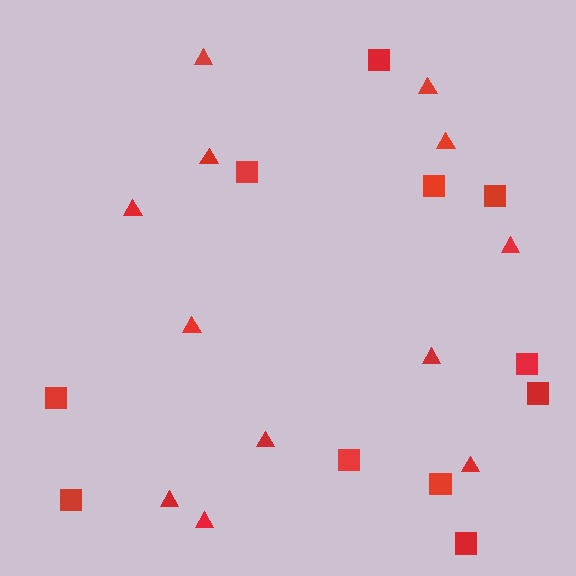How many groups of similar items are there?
There are 2 groups: one group of squares (11) and one group of triangles (12).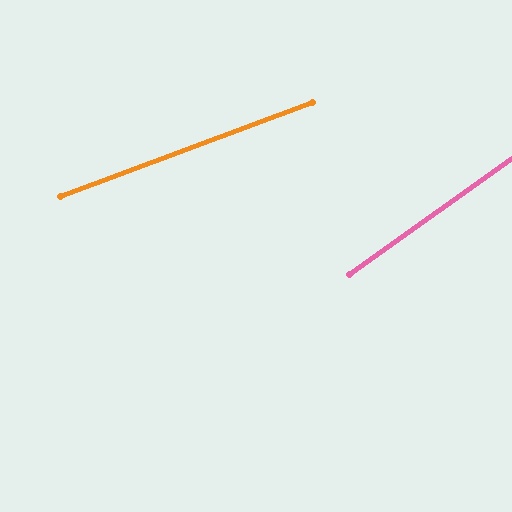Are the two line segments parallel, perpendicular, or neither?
Neither parallel nor perpendicular — they differ by about 15°.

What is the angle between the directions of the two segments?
Approximately 15 degrees.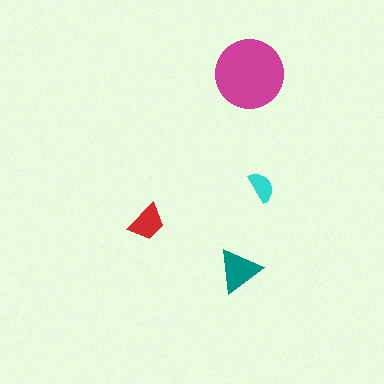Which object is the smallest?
The cyan semicircle.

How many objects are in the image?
There are 4 objects in the image.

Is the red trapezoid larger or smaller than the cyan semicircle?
Larger.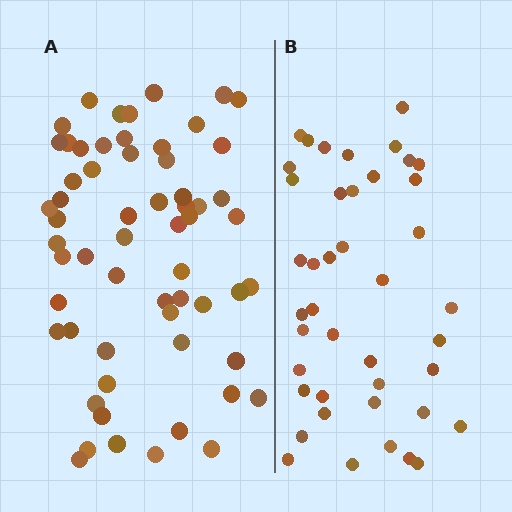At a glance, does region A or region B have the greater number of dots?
Region A (the left region) has more dots.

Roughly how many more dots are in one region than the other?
Region A has approximately 20 more dots than region B.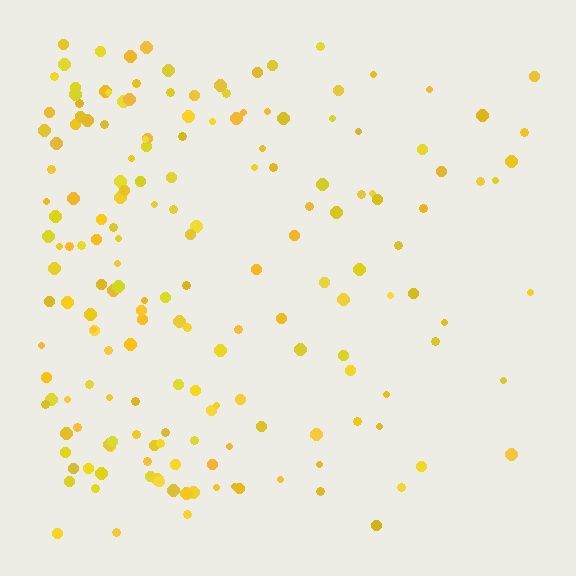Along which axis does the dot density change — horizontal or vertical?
Horizontal.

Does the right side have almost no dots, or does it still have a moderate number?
Still a moderate number, just noticeably fewer than the left.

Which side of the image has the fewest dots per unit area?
The right.